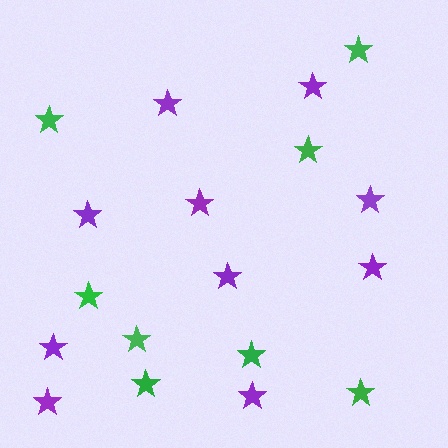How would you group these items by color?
There are 2 groups: one group of green stars (8) and one group of purple stars (10).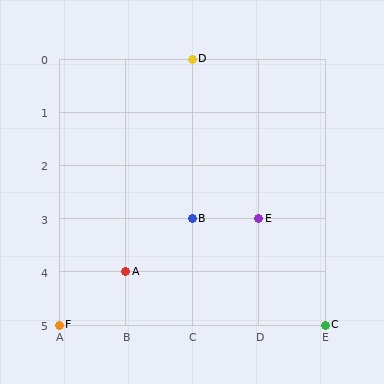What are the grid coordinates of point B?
Point B is at grid coordinates (C, 3).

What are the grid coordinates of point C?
Point C is at grid coordinates (E, 5).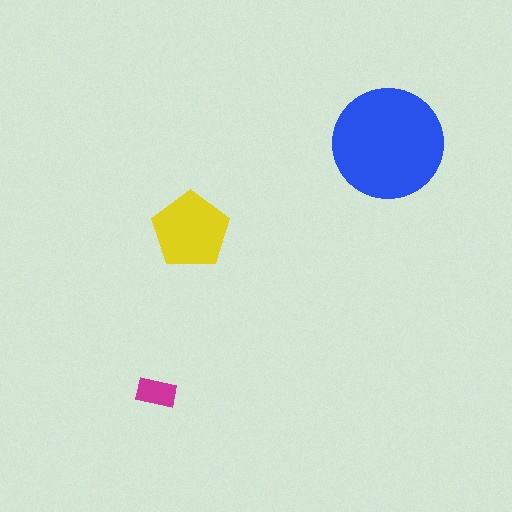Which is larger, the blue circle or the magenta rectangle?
The blue circle.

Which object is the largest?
The blue circle.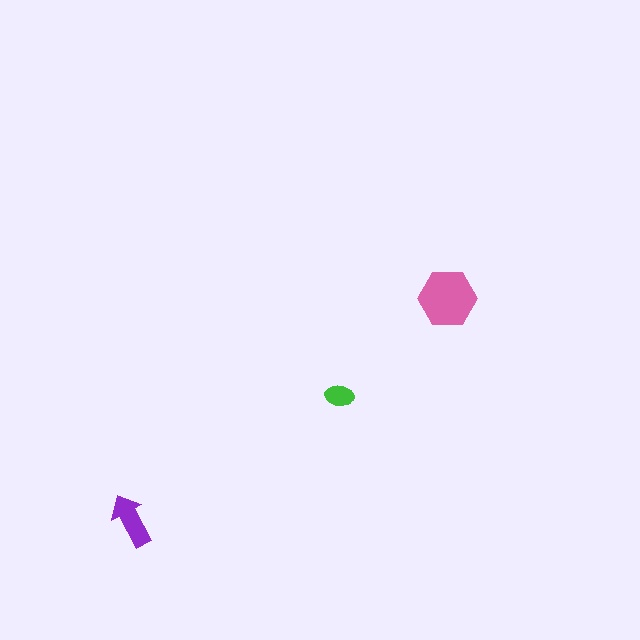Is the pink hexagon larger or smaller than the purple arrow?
Larger.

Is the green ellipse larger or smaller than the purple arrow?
Smaller.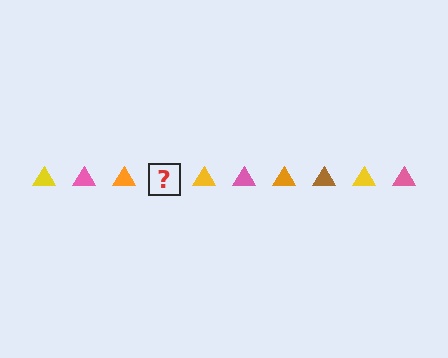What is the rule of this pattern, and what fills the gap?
The rule is that the pattern cycles through yellow, pink, orange, brown triangles. The gap should be filled with a brown triangle.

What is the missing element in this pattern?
The missing element is a brown triangle.